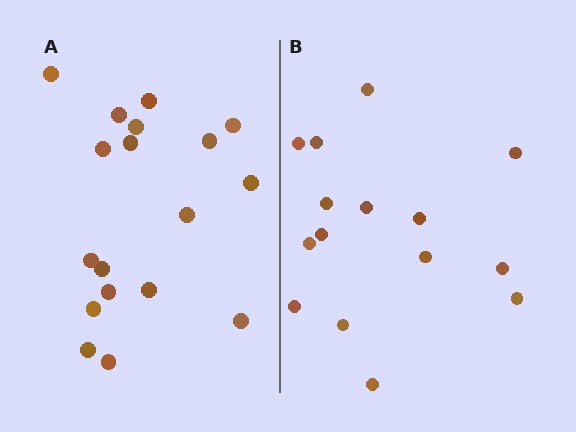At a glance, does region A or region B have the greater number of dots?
Region A (the left region) has more dots.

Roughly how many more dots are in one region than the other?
Region A has just a few more — roughly 2 or 3 more dots than region B.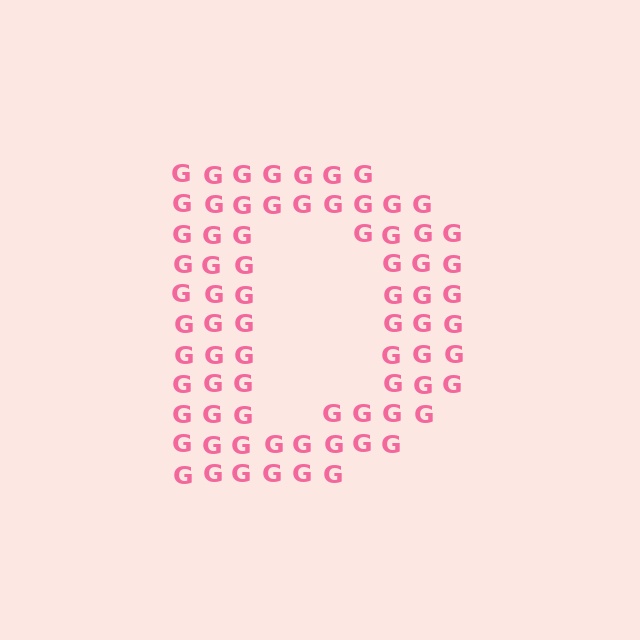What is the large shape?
The large shape is the letter D.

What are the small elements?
The small elements are letter G's.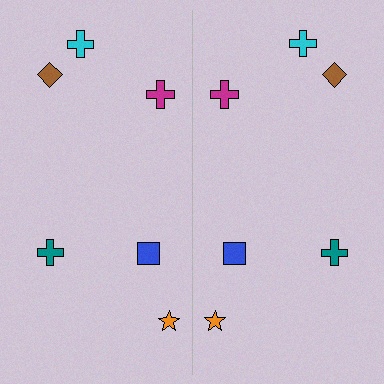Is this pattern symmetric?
Yes, this pattern has bilateral (reflection) symmetry.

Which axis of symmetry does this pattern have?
The pattern has a vertical axis of symmetry running through the center of the image.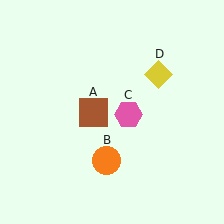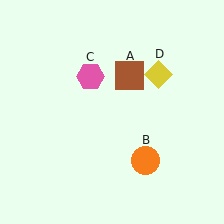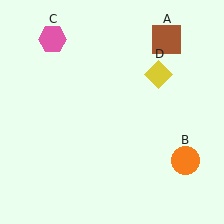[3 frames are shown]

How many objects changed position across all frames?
3 objects changed position: brown square (object A), orange circle (object B), pink hexagon (object C).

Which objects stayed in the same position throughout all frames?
Yellow diamond (object D) remained stationary.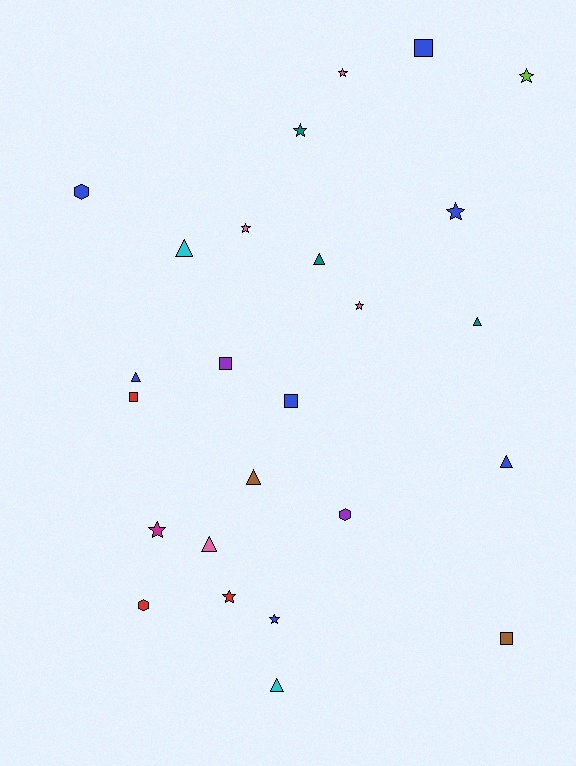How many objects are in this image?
There are 25 objects.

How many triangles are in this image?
There are 8 triangles.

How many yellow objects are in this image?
There are no yellow objects.